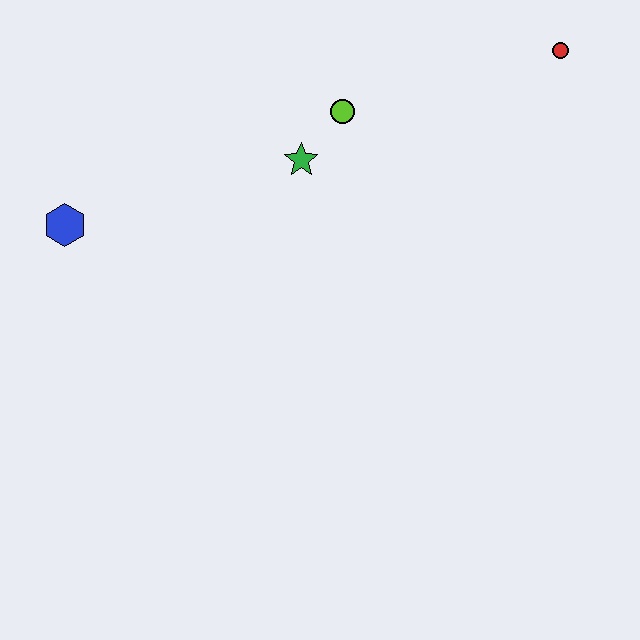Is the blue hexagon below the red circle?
Yes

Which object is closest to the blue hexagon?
The green star is closest to the blue hexagon.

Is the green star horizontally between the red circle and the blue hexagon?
Yes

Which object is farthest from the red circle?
The blue hexagon is farthest from the red circle.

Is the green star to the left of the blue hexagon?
No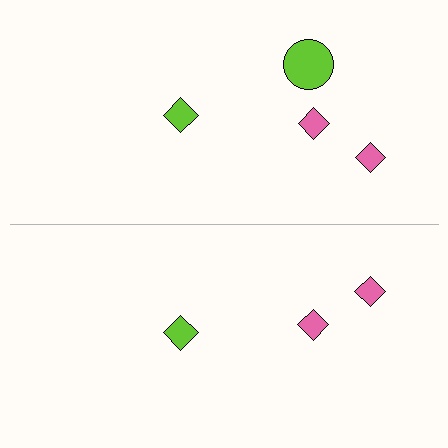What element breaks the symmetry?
A lime circle is missing from the bottom side.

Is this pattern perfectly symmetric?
No, the pattern is not perfectly symmetric. A lime circle is missing from the bottom side.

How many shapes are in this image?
There are 7 shapes in this image.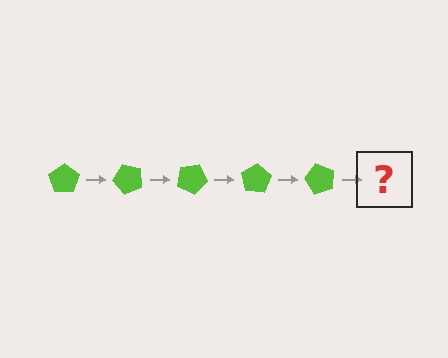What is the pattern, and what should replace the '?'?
The pattern is that the pentagon rotates 50 degrees each step. The '?' should be a lime pentagon rotated 250 degrees.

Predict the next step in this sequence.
The next step is a lime pentagon rotated 250 degrees.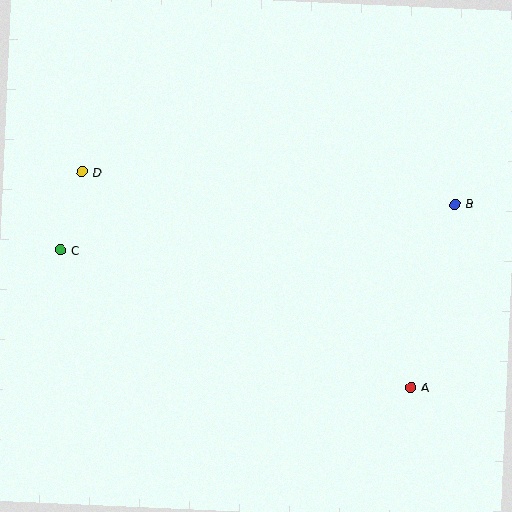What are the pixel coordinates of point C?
Point C is at (61, 250).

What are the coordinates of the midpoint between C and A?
The midpoint between C and A is at (236, 319).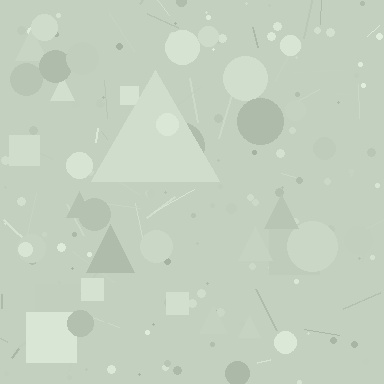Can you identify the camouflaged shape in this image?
The camouflaged shape is a triangle.